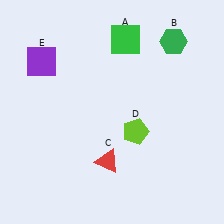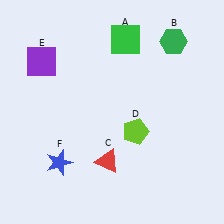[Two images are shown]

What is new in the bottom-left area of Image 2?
A blue star (F) was added in the bottom-left area of Image 2.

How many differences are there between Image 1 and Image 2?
There is 1 difference between the two images.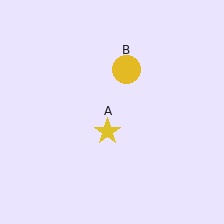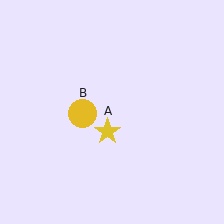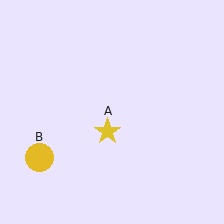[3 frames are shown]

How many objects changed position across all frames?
1 object changed position: yellow circle (object B).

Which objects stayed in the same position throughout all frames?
Yellow star (object A) remained stationary.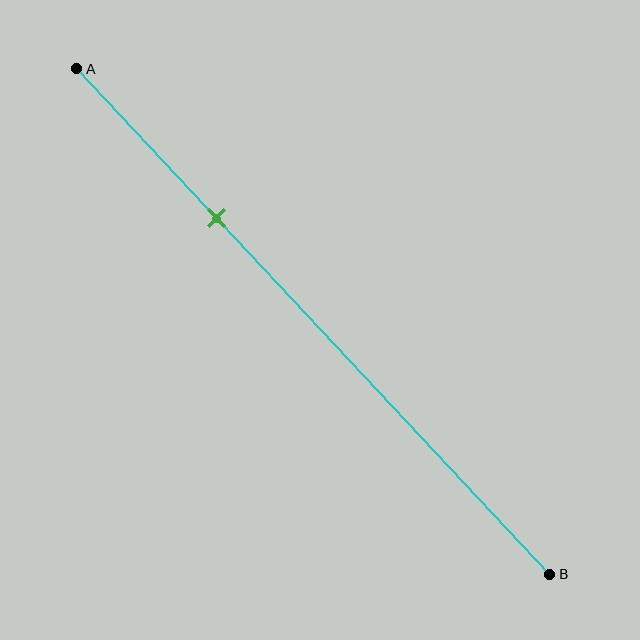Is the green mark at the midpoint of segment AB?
No, the mark is at about 30% from A, not at the 50% midpoint.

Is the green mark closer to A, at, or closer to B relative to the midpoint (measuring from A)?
The green mark is closer to point A than the midpoint of segment AB.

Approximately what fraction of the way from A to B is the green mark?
The green mark is approximately 30% of the way from A to B.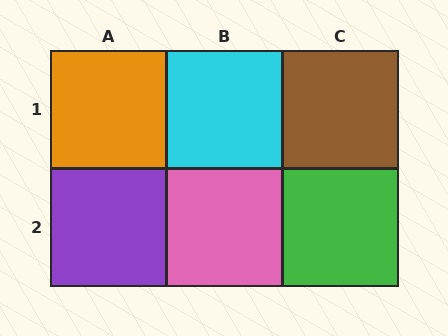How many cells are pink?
1 cell is pink.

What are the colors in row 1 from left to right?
Orange, cyan, brown.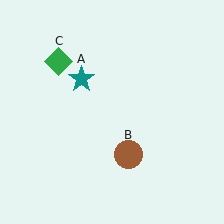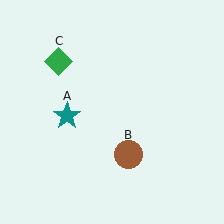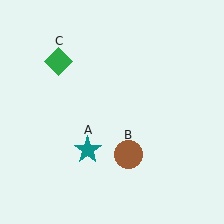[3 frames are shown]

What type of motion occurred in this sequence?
The teal star (object A) rotated counterclockwise around the center of the scene.